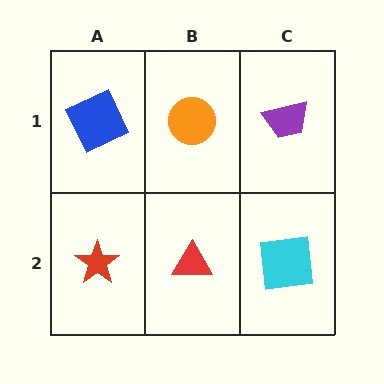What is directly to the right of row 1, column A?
An orange circle.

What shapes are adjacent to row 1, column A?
A red star (row 2, column A), an orange circle (row 1, column B).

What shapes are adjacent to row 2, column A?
A blue square (row 1, column A), a red triangle (row 2, column B).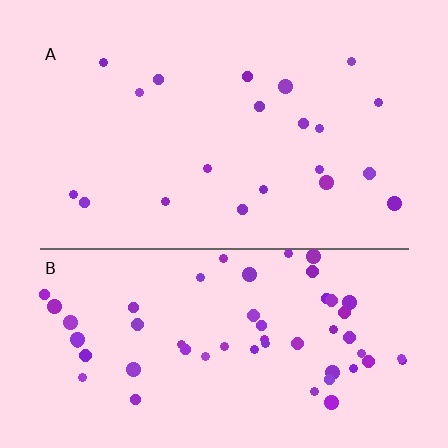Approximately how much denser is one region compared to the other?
Approximately 2.8× — region B over region A.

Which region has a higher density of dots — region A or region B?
B (the bottom).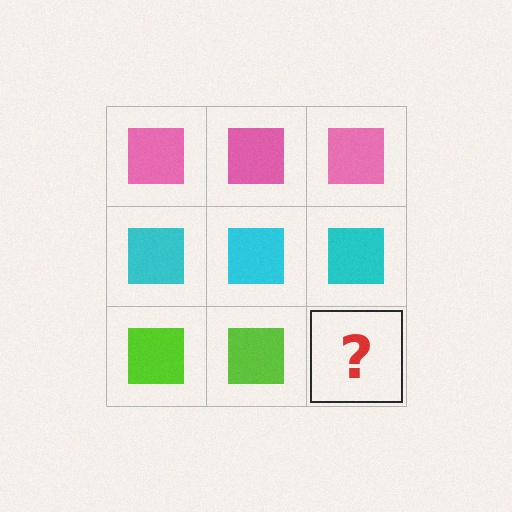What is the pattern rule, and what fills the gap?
The rule is that each row has a consistent color. The gap should be filled with a lime square.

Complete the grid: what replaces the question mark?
The question mark should be replaced with a lime square.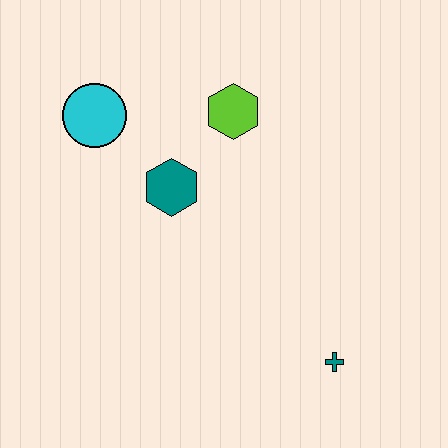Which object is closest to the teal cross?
The teal hexagon is closest to the teal cross.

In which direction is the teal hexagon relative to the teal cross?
The teal hexagon is above the teal cross.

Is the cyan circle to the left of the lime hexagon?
Yes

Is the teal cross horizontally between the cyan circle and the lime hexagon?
No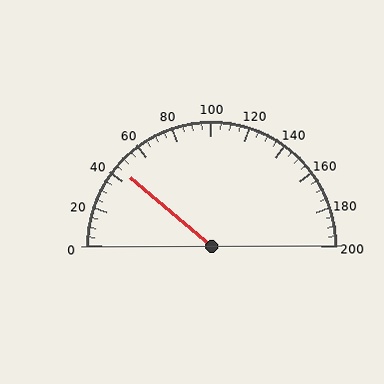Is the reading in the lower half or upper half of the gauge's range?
The reading is in the lower half of the range (0 to 200).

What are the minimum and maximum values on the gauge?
The gauge ranges from 0 to 200.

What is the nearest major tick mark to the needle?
The nearest major tick mark is 40.